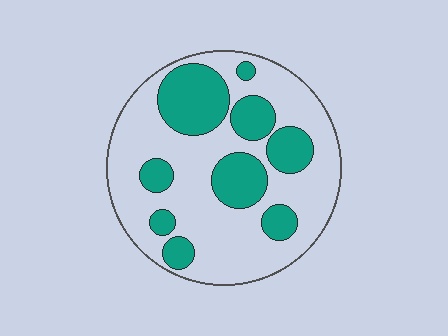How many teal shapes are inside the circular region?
9.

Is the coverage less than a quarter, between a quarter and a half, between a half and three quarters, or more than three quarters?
Between a quarter and a half.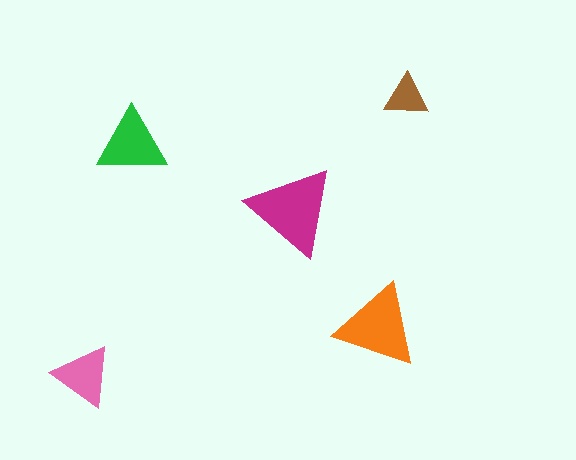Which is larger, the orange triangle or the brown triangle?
The orange one.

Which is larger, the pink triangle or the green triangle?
The green one.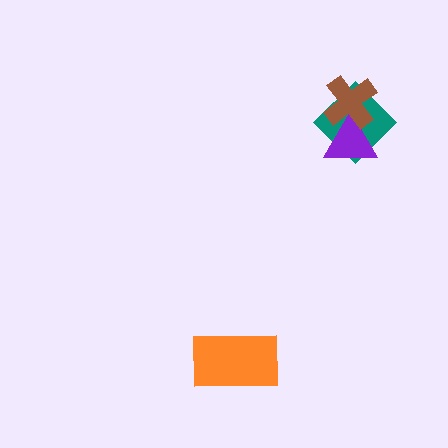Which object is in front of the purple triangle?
The brown cross is in front of the purple triangle.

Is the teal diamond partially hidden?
Yes, it is partially covered by another shape.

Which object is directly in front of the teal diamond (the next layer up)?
The purple triangle is directly in front of the teal diamond.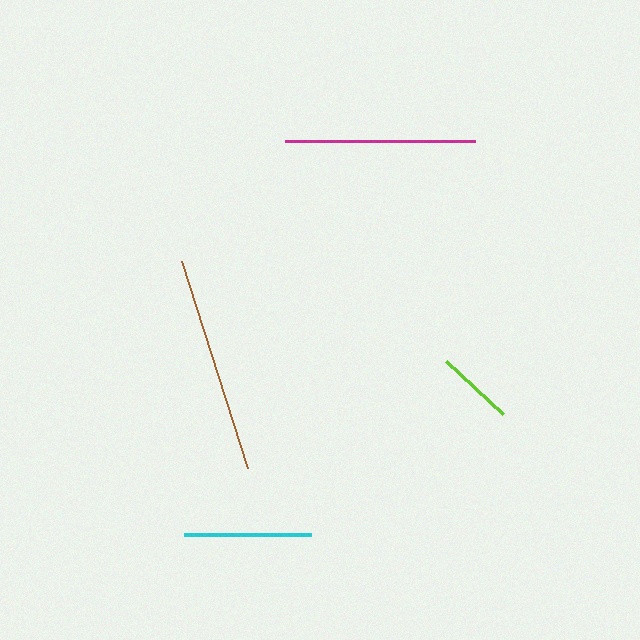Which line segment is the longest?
The brown line is the longest at approximately 218 pixels.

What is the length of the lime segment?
The lime segment is approximately 78 pixels long.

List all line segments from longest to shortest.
From longest to shortest: brown, magenta, cyan, lime.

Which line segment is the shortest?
The lime line is the shortest at approximately 78 pixels.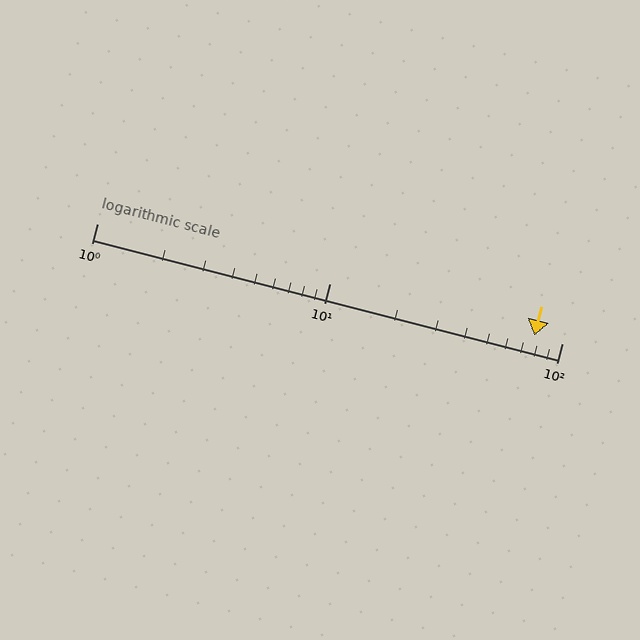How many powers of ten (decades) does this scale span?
The scale spans 2 decades, from 1 to 100.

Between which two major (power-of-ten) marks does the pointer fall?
The pointer is between 10 and 100.